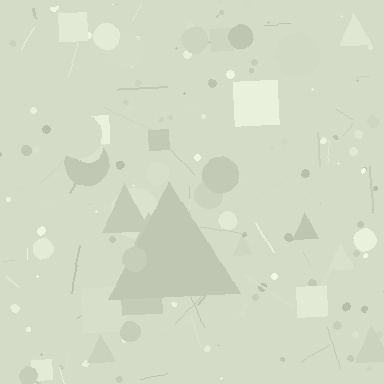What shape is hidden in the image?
A triangle is hidden in the image.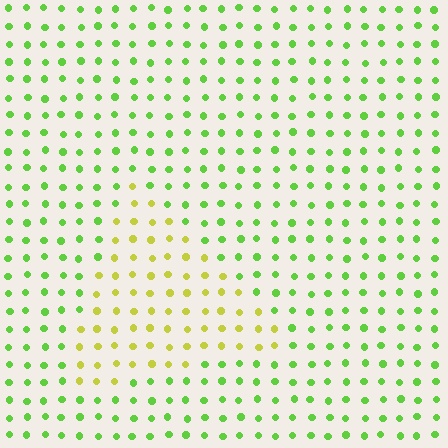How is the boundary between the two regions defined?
The boundary is defined purely by a slight shift in hue (about 42 degrees). Spacing, size, and orientation are identical on both sides.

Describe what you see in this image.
The image is filled with small lime elements in a uniform arrangement. A triangle-shaped region is visible where the elements are tinted to a slightly different hue, forming a subtle color boundary.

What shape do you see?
I see a triangle.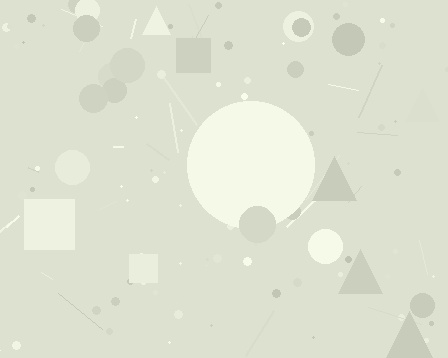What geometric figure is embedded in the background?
A circle is embedded in the background.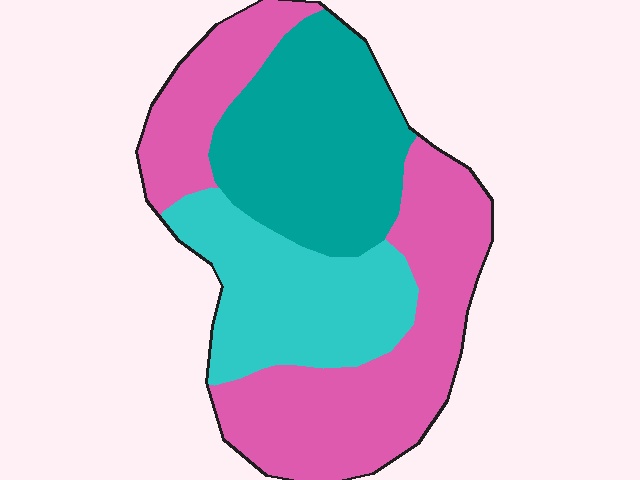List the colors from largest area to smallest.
From largest to smallest: pink, teal, cyan.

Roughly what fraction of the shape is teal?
Teal covers 30% of the shape.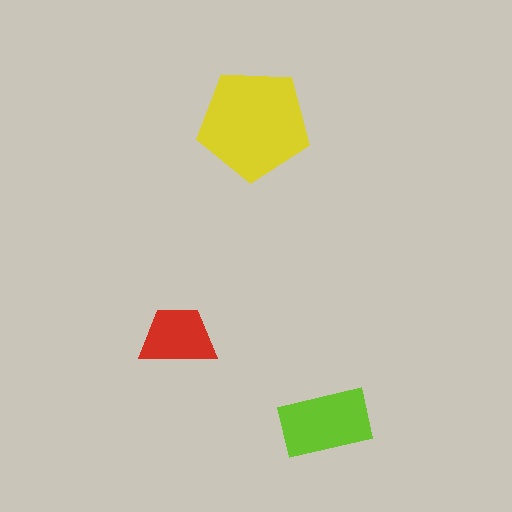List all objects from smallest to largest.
The red trapezoid, the lime rectangle, the yellow pentagon.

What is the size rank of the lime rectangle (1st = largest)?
2nd.